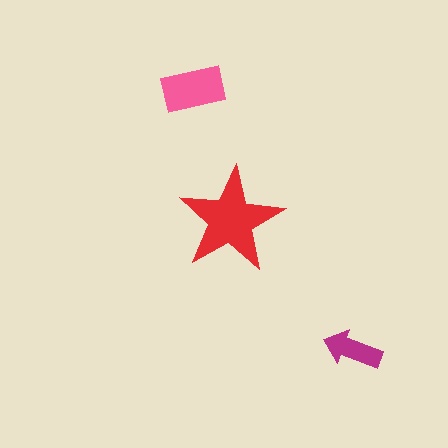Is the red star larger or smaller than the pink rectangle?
Larger.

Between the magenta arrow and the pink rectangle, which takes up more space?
The pink rectangle.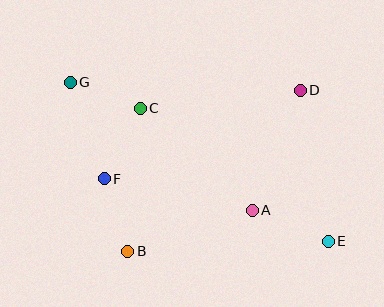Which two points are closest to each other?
Points C and G are closest to each other.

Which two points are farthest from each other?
Points E and G are farthest from each other.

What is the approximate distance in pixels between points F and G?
The distance between F and G is approximately 102 pixels.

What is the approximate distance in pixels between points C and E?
The distance between C and E is approximately 231 pixels.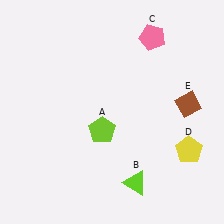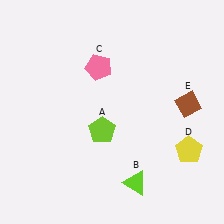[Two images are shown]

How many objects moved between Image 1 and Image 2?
1 object moved between the two images.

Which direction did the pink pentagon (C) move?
The pink pentagon (C) moved left.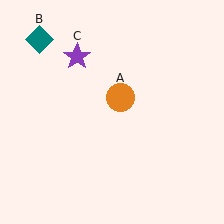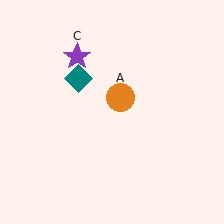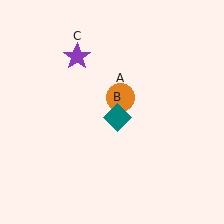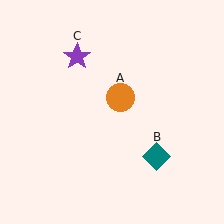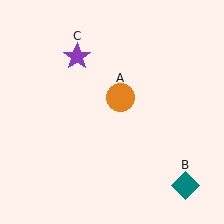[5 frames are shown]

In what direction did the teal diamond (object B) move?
The teal diamond (object B) moved down and to the right.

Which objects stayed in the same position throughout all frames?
Orange circle (object A) and purple star (object C) remained stationary.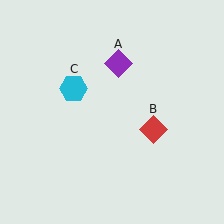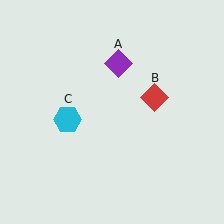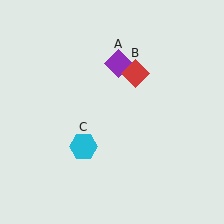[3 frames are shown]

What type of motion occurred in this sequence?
The red diamond (object B), cyan hexagon (object C) rotated counterclockwise around the center of the scene.